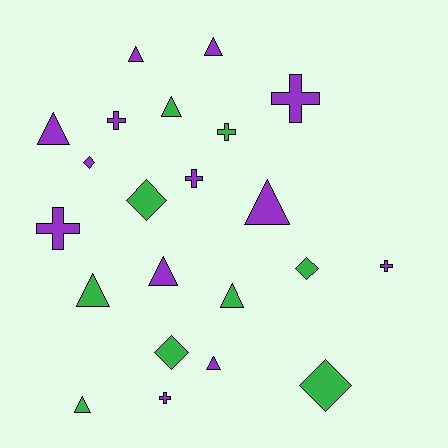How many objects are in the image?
There are 22 objects.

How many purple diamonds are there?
There is 1 purple diamond.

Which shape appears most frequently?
Triangle, with 10 objects.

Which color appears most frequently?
Purple, with 13 objects.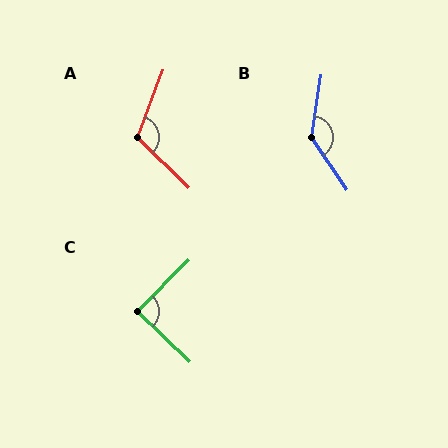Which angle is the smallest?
C, at approximately 89 degrees.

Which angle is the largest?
B, at approximately 137 degrees.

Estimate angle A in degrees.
Approximately 114 degrees.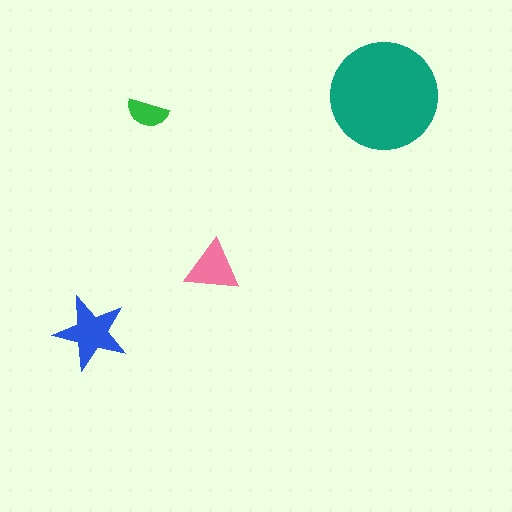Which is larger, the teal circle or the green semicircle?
The teal circle.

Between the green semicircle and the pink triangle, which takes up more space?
The pink triangle.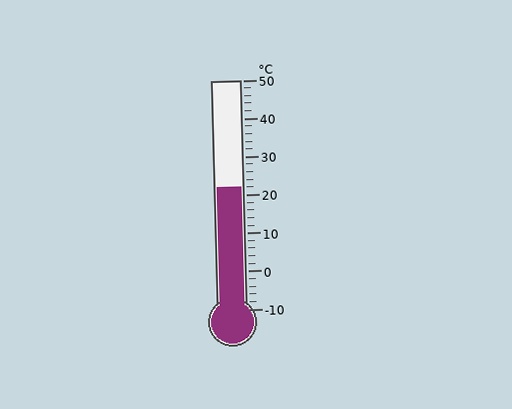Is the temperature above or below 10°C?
The temperature is above 10°C.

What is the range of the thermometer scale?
The thermometer scale ranges from -10°C to 50°C.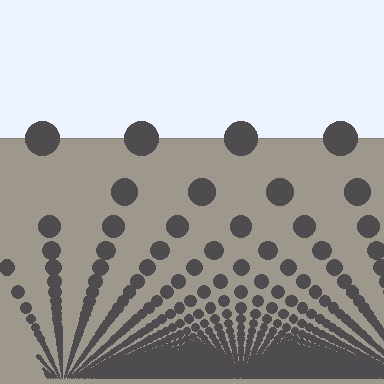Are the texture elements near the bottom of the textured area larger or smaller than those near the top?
Smaller. The gradient is inverted — elements near the bottom are smaller and denser.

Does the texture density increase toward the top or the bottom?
Density increases toward the bottom.